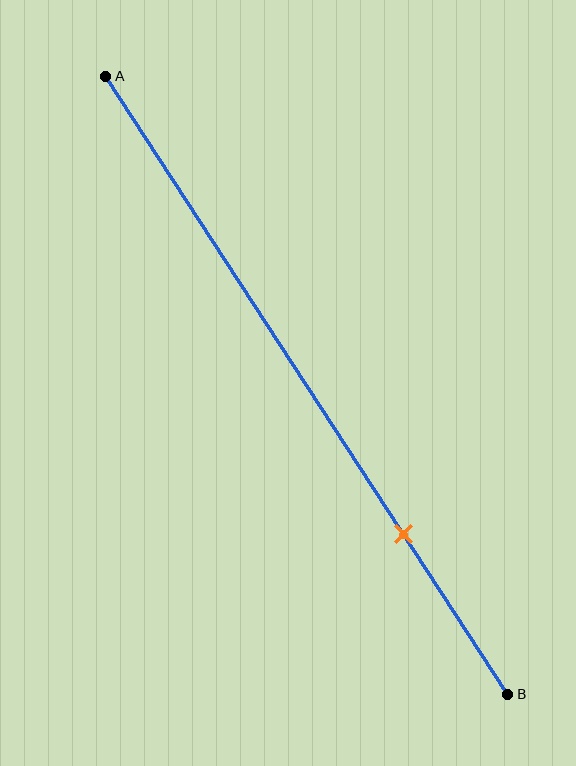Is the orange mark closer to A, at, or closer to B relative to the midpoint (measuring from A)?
The orange mark is closer to point B than the midpoint of segment AB.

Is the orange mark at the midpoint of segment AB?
No, the mark is at about 75% from A, not at the 50% midpoint.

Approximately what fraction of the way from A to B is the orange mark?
The orange mark is approximately 75% of the way from A to B.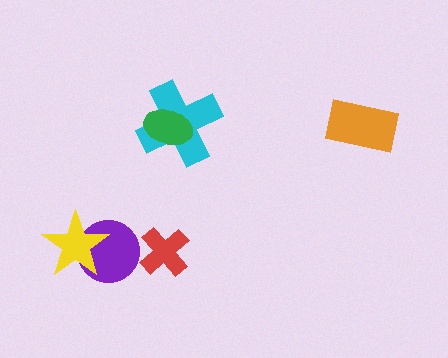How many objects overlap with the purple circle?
1 object overlaps with the purple circle.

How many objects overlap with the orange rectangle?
0 objects overlap with the orange rectangle.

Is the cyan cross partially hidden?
Yes, it is partially covered by another shape.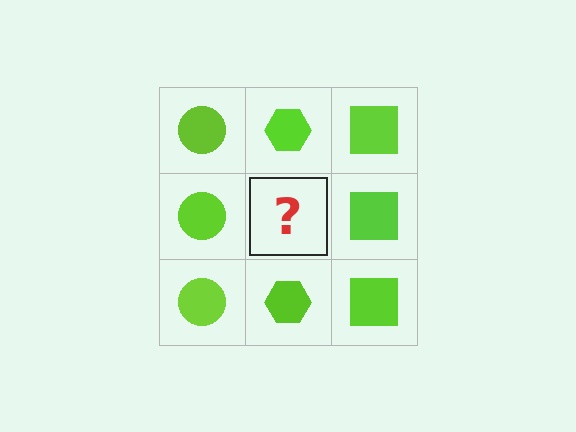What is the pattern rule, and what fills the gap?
The rule is that each column has a consistent shape. The gap should be filled with a lime hexagon.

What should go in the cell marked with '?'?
The missing cell should contain a lime hexagon.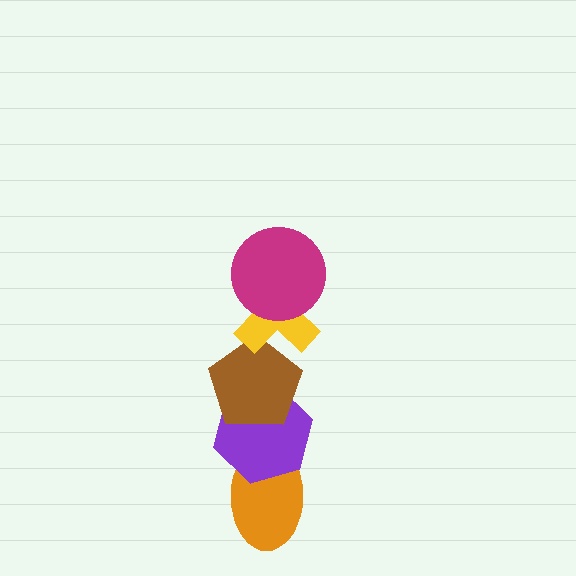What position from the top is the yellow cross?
The yellow cross is 2nd from the top.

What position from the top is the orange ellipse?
The orange ellipse is 5th from the top.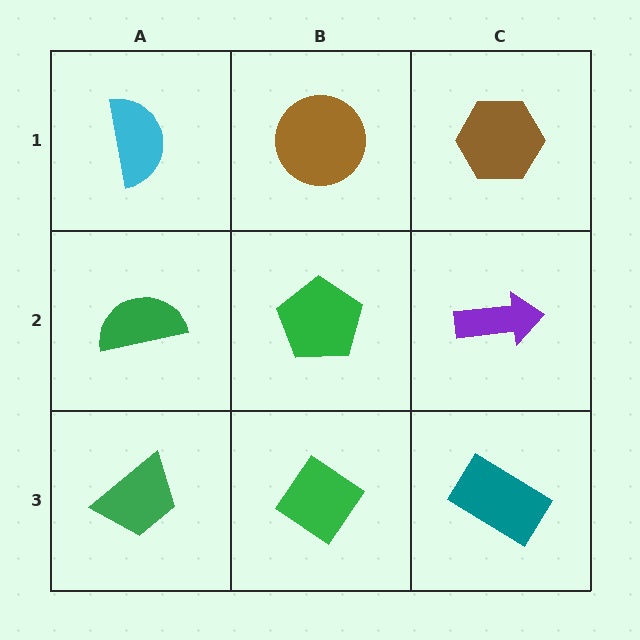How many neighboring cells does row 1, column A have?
2.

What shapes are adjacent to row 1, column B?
A green pentagon (row 2, column B), a cyan semicircle (row 1, column A), a brown hexagon (row 1, column C).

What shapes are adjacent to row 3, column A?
A green semicircle (row 2, column A), a green diamond (row 3, column B).